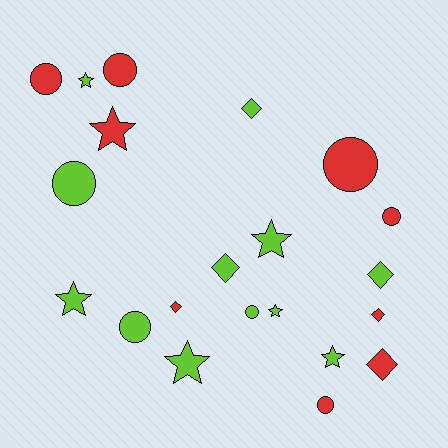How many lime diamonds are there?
There are 3 lime diamonds.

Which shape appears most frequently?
Circle, with 8 objects.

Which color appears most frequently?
Lime, with 12 objects.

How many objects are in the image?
There are 21 objects.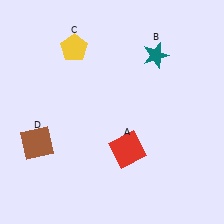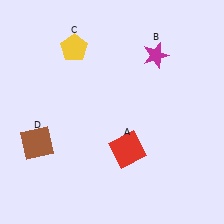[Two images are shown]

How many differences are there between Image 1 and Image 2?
There is 1 difference between the two images.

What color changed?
The star (B) changed from teal in Image 1 to magenta in Image 2.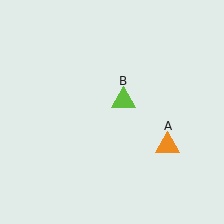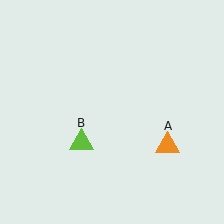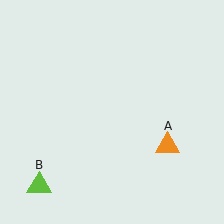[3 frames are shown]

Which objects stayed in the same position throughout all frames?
Orange triangle (object A) remained stationary.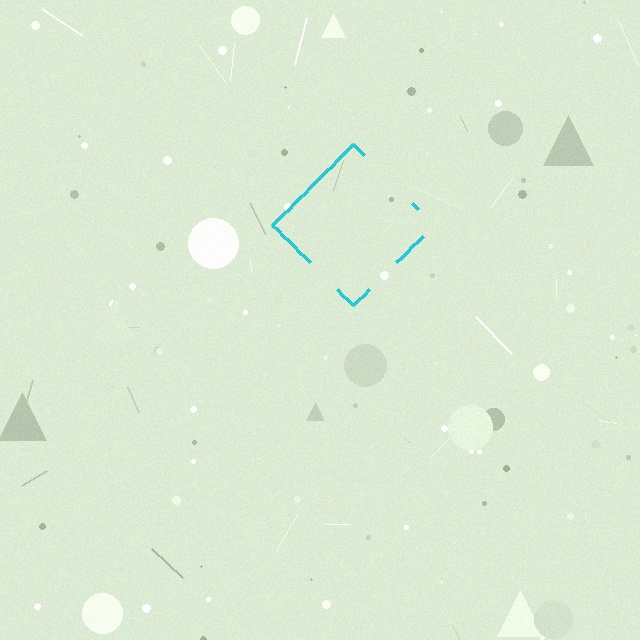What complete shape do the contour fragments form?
The contour fragments form a diamond.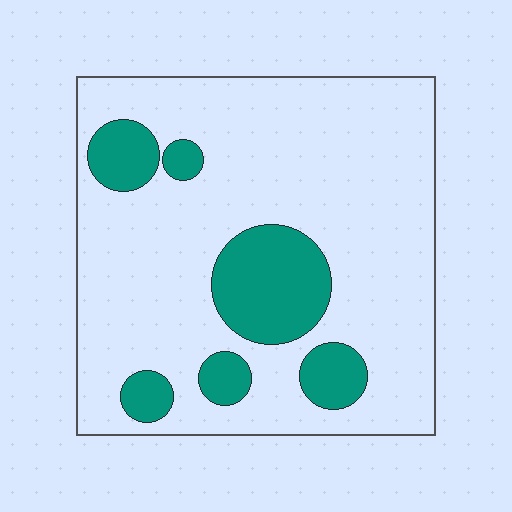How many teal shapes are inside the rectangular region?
6.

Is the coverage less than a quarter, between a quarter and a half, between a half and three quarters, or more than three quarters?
Less than a quarter.